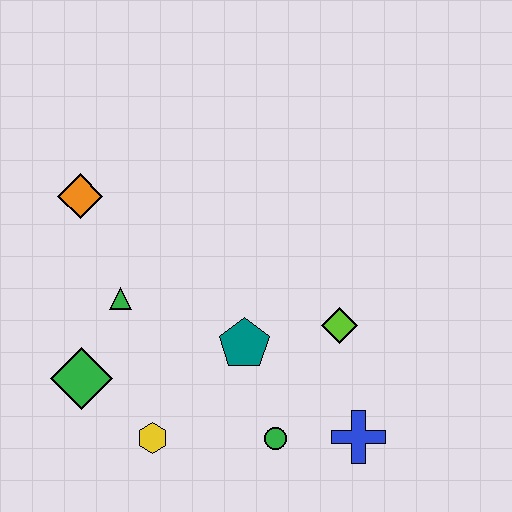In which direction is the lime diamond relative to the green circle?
The lime diamond is above the green circle.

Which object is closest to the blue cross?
The green circle is closest to the blue cross.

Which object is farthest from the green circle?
The orange diamond is farthest from the green circle.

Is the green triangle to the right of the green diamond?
Yes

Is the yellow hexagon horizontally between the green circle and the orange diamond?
Yes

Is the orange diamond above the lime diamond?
Yes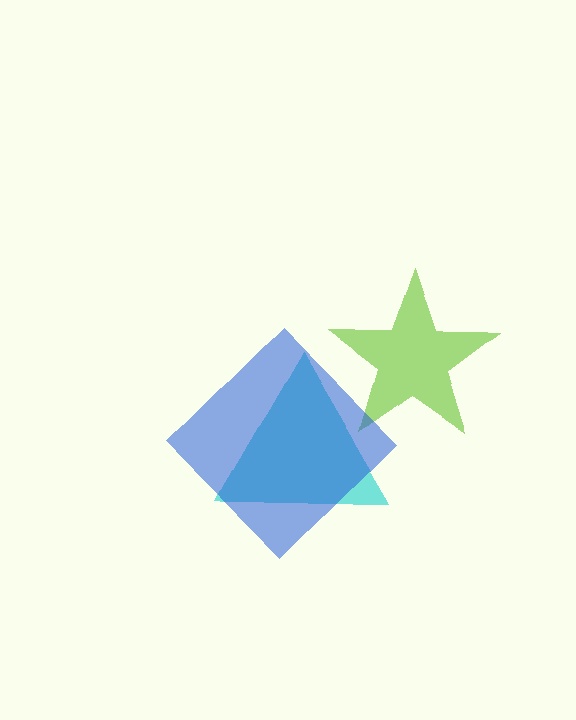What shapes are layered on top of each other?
The layered shapes are: a cyan triangle, a lime star, a blue diamond.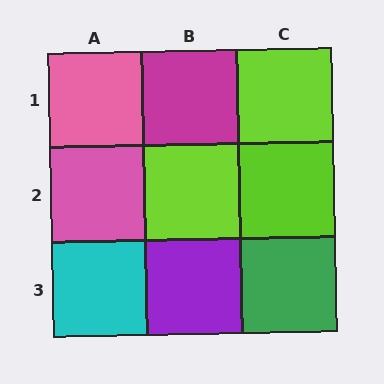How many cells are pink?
2 cells are pink.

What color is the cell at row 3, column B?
Purple.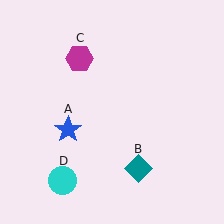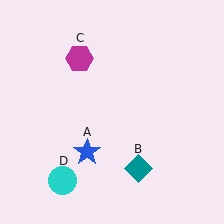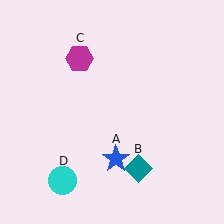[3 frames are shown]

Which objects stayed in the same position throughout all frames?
Teal diamond (object B) and magenta hexagon (object C) and cyan circle (object D) remained stationary.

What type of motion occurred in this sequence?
The blue star (object A) rotated counterclockwise around the center of the scene.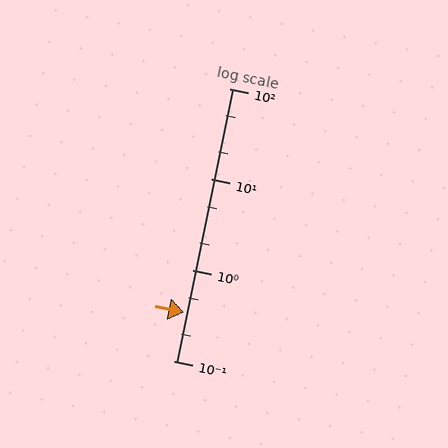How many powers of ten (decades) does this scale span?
The scale spans 3 decades, from 0.1 to 100.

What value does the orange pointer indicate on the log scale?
The pointer indicates approximately 0.34.